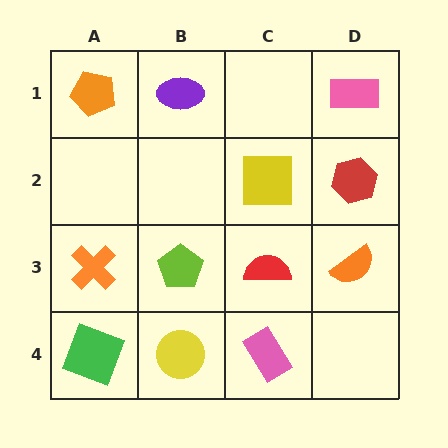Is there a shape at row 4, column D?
No, that cell is empty.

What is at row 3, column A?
An orange cross.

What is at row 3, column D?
An orange semicircle.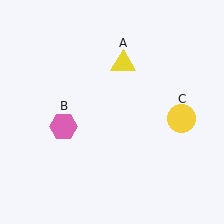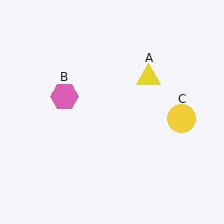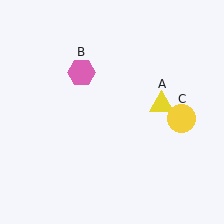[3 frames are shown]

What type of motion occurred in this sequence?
The yellow triangle (object A), pink hexagon (object B) rotated clockwise around the center of the scene.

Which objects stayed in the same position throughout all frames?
Yellow circle (object C) remained stationary.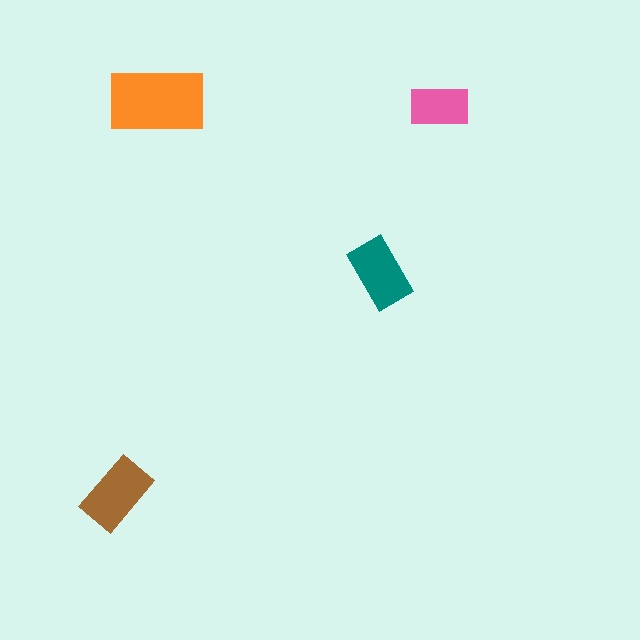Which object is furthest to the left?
The brown rectangle is leftmost.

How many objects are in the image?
There are 4 objects in the image.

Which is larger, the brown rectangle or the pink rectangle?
The brown one.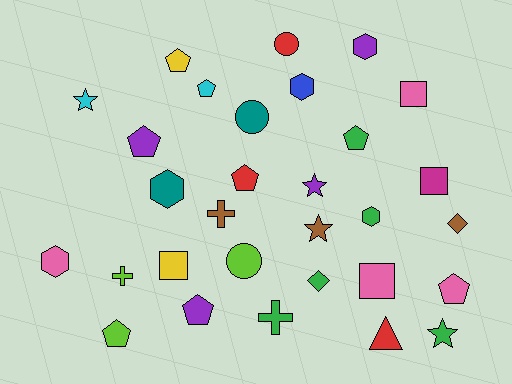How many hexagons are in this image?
There are 5 hexagons.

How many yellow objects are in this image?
There are 2 yellow objects.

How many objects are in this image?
There are 30 objects.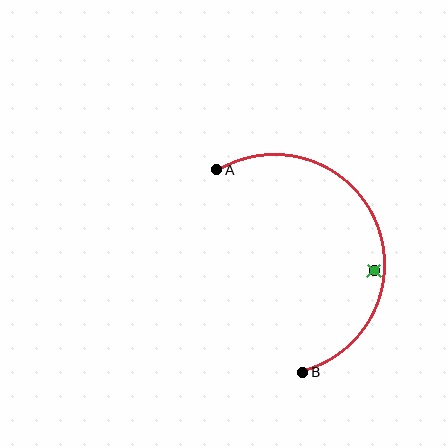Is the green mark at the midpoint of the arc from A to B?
No — the green mark does not lie on the arc at all. It sits slightly inside the curve.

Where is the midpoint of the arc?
The arc midpoint is the point on the curve farthest from the straight line joining A and B. It sits to the right of that line.